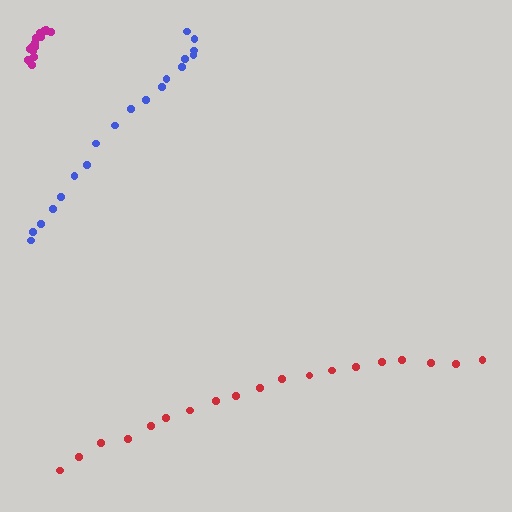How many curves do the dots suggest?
There are 3 distinct paths.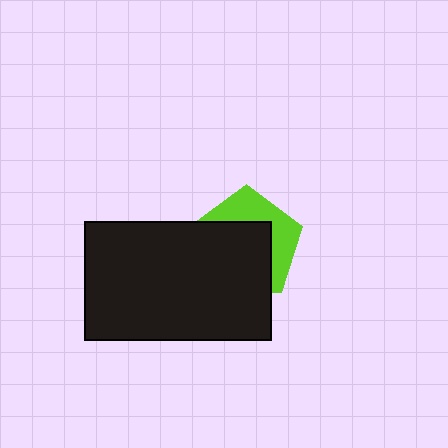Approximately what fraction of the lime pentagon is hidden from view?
Roughly 60% of the lime pentagon is hidden behind the black rectangle.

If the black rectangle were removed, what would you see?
You would see the complete lime pentagon.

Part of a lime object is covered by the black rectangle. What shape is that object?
It is a pentagon.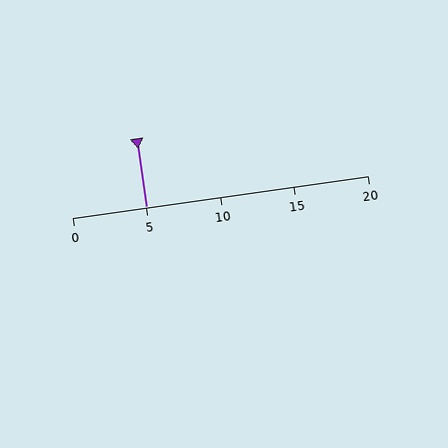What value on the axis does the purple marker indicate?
The marker indicates approximately 5.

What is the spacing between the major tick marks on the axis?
The major ticks are spaced 5 apart.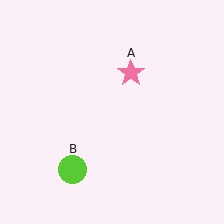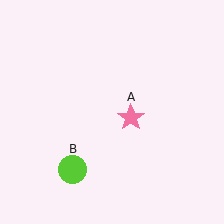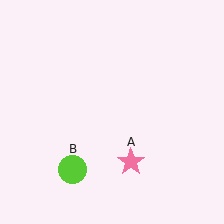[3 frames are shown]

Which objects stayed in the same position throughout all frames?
Lime circle (object B) remained stationary.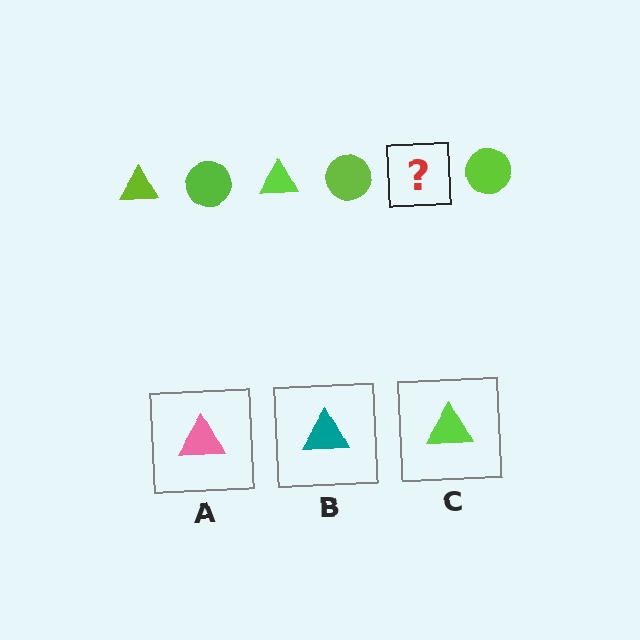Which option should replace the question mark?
Option C.